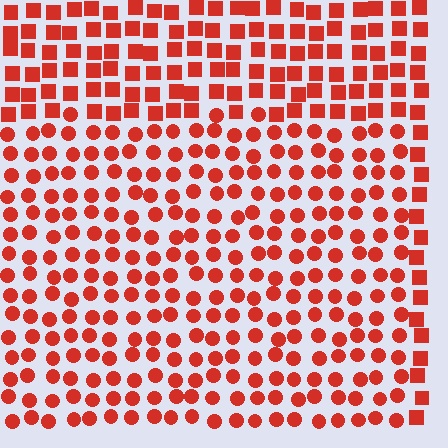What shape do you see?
I see a rectangle.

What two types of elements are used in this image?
The image uses circles inside the rectangle region and squares outside it.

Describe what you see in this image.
The image is filled with small red elements arranged in a uniform grid. A rectangle-shaped region contains circles, while the surrounding area contains squares. The boundary is defined purely by the change in element shape.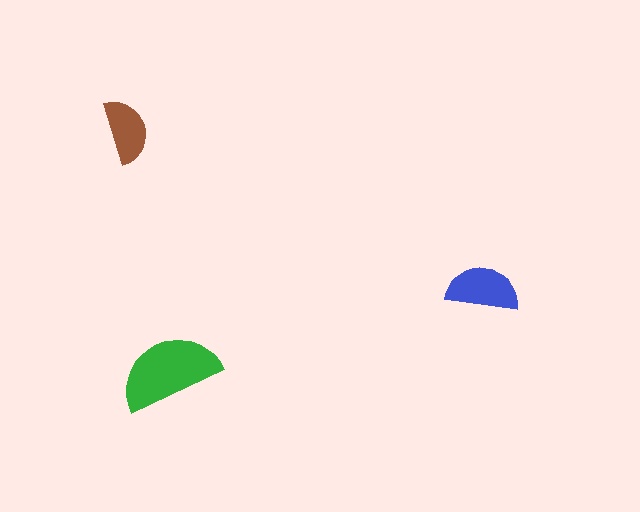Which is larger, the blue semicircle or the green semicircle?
The green one.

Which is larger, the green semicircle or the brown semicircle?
The green one.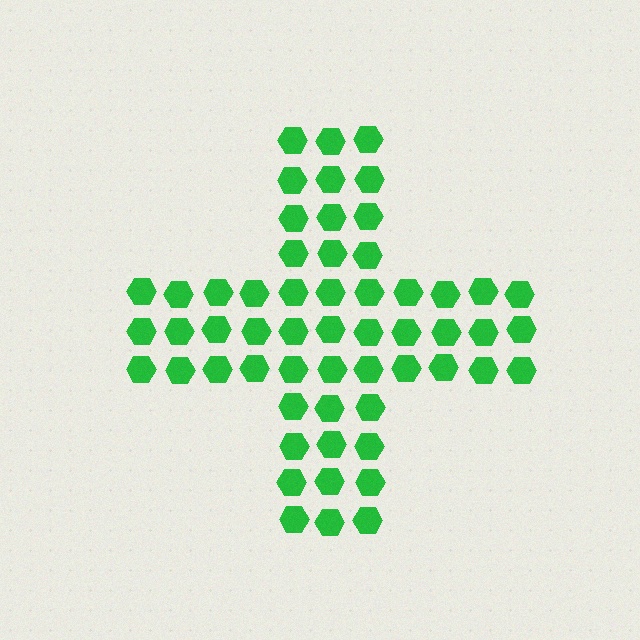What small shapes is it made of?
It is made of small hexagons.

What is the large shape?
The large shape is a cross.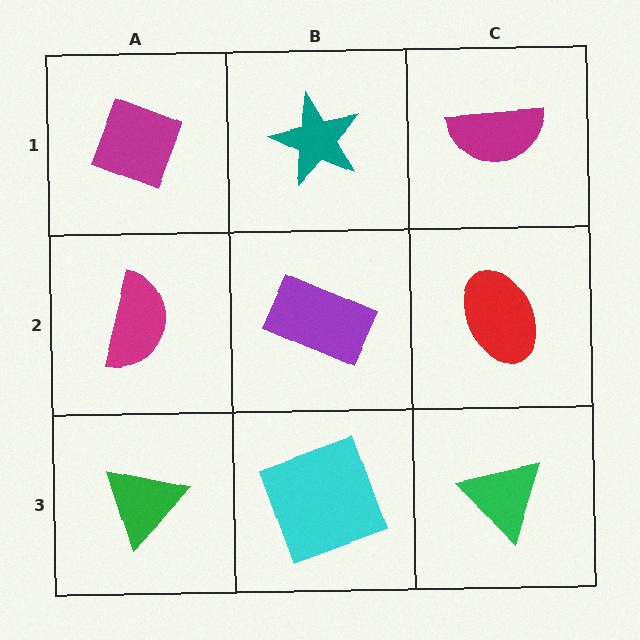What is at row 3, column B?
A cyan square.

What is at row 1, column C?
A magenta semicircle.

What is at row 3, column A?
A green triangle.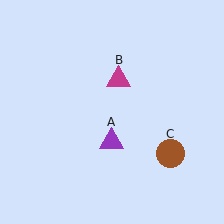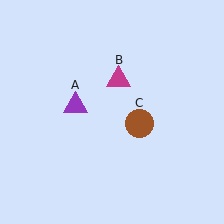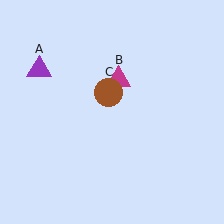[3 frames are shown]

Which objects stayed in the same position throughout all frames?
Magenta triangle (object B) remained stationary.